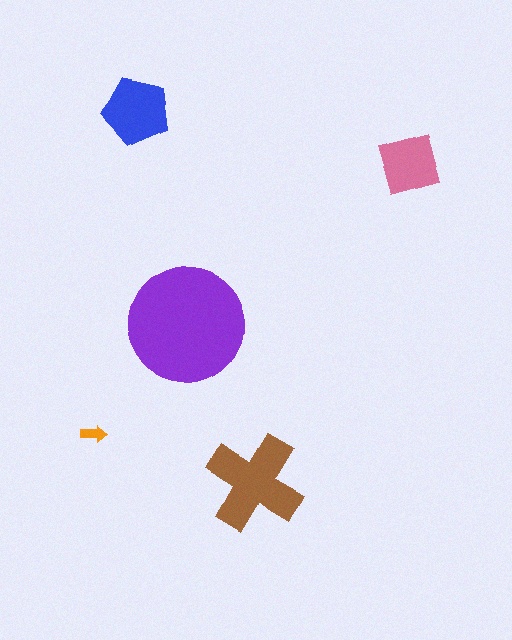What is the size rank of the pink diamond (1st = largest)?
4th.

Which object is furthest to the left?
The orange arrow is leftmost.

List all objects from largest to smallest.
The purple circle, the brown cross, the blue pentagon, the pink diamond, the orange arrow.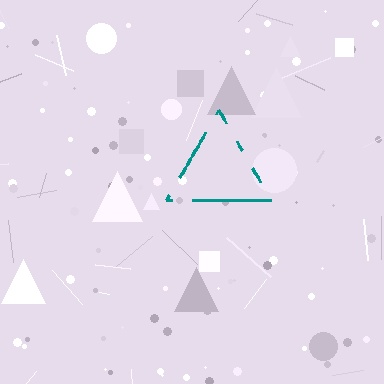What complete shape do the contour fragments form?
The contour fragments form a triangle.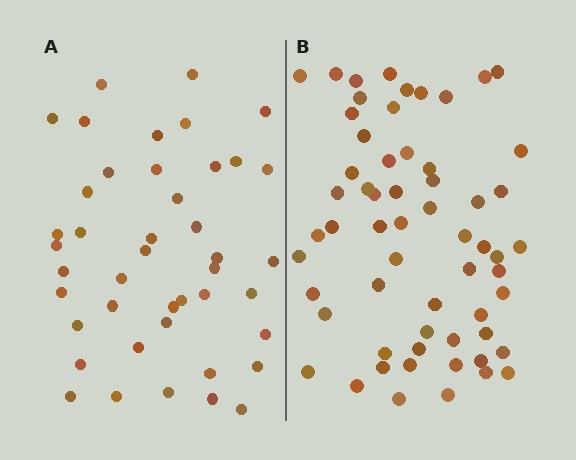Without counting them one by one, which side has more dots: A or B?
Region B (the right region) has more dots.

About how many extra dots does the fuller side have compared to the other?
Region B has approximately 15 more dots than region A.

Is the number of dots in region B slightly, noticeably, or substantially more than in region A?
Region B has noticeably more, but not dramatically so. The ratio is roughly 1.4 to 1.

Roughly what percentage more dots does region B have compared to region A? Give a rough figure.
About 40% more.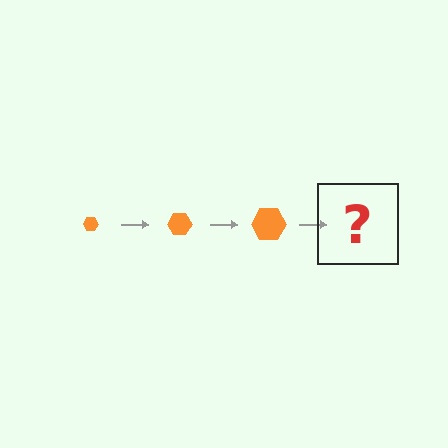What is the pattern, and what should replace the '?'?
The pattern is that the hexagon gets progressively larger each step. The '?' should be an orange hexagon, larger than the previous one.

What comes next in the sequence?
The next element should be an orange hexagon, larger than the previous one.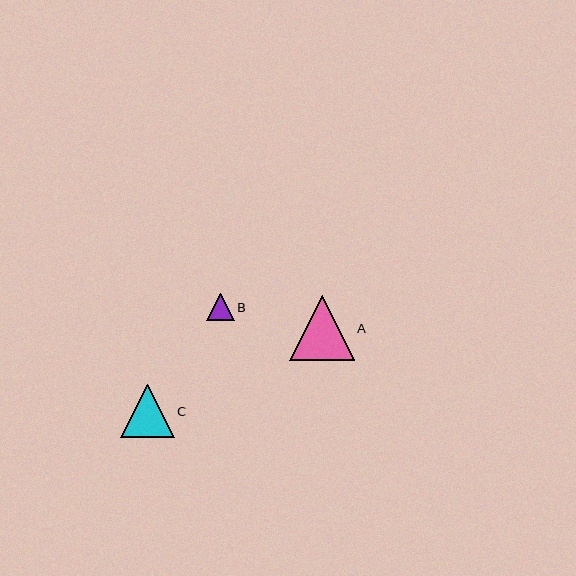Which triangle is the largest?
Triangle A is the largest with a size of approximately 64 pixels.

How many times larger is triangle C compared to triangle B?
Triangle C is approximately 1.9 times the size of triangle B.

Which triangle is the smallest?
Triangle B is the smallest with a size of approximately 28 pixels.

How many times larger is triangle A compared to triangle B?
Triangle A is approximately 2.3 times the size of triangle B.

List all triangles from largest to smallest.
From largest to smallest: A, C, B.